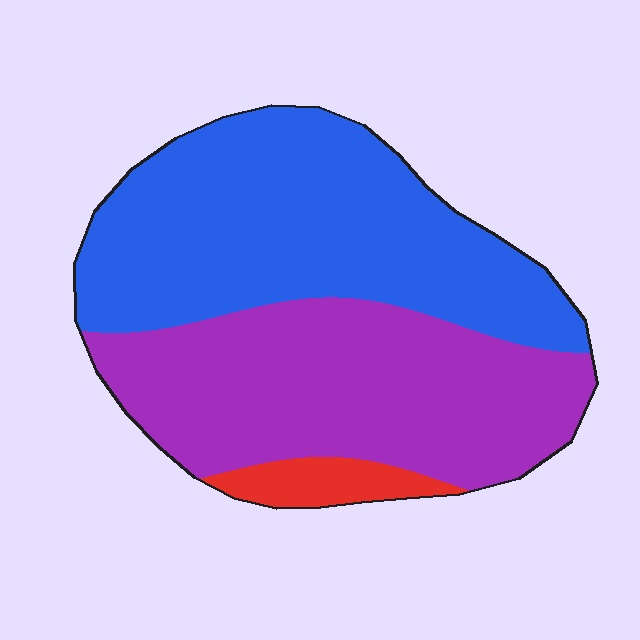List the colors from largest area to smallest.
From largest to smallest: blue, purple, red.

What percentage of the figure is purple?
Purple covers about 45% of the figure.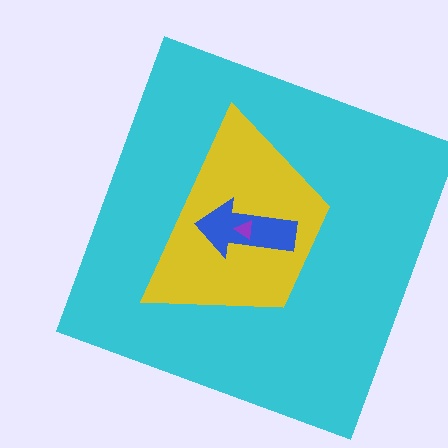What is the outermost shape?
The cyan square.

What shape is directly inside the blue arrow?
The purple triangle.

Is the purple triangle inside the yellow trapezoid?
Yes.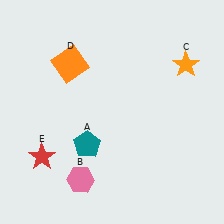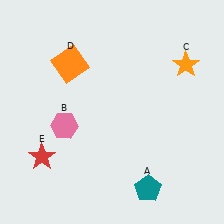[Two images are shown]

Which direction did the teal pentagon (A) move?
The teal pentagon (A) moved right.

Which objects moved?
The objects that moved are: the teal pentagon (A), the pink hexagon (B).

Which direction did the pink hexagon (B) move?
The pink hexagon (B) moved up.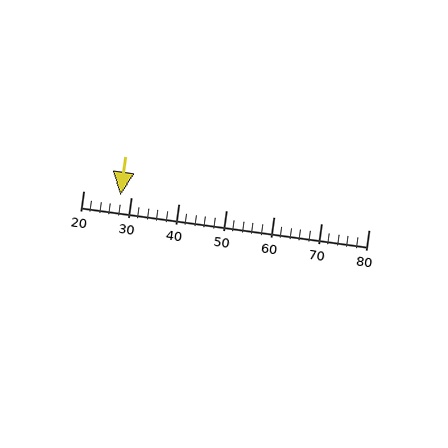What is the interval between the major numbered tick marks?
The major tick marks are spaced 10 units apart.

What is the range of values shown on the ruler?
The ruler shows values from 20 to 80.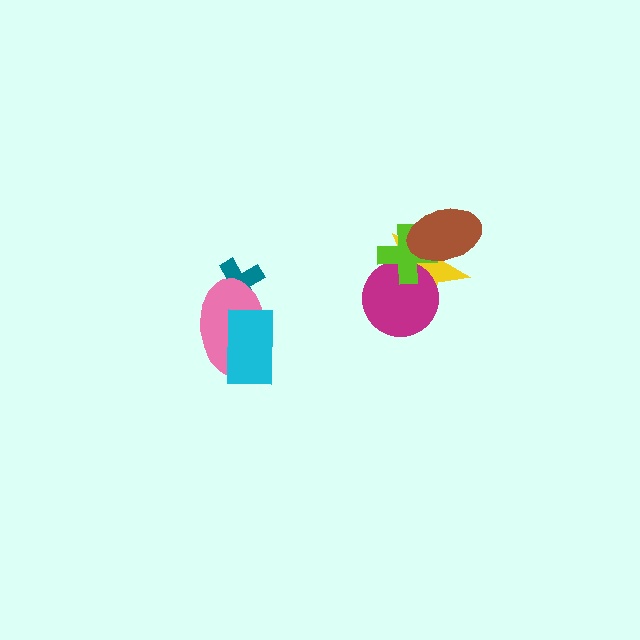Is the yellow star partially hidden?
Yes, it is partially covered by another shape.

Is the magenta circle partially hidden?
Yes, it is partially covered by another shape.